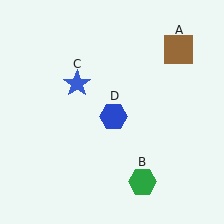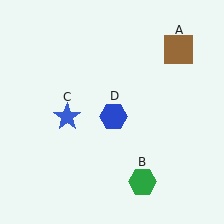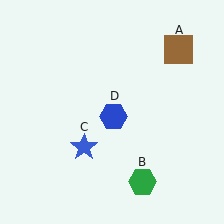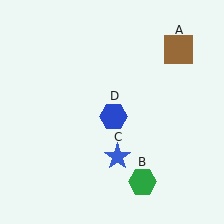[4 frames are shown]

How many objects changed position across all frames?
1 object changed position: blue star (object C).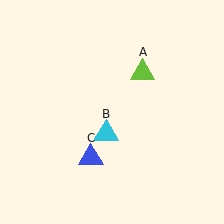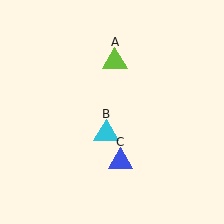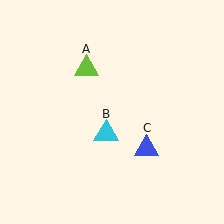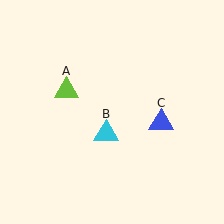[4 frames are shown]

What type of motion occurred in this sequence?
The lime triangle (object A), blue triangle (object C) rotated counterclockwise around the center of the scene.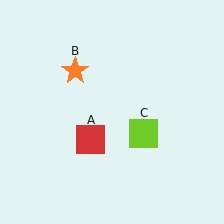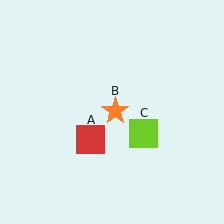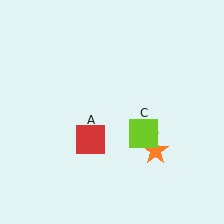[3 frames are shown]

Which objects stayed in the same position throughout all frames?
Red square (object A) and lime square (object C) remained stationary.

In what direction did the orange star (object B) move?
The orange star (object B) moved down and to the right.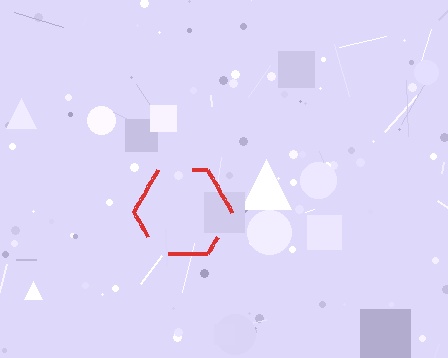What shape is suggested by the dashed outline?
The dashed outline suggests a hexagon.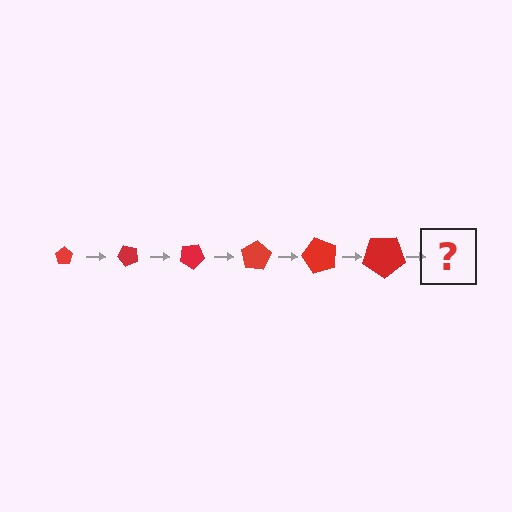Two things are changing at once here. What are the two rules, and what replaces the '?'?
The two rules are that the pentagon grows larger each step and it rotates 50 degrees each step. The '?' should be a pentagon, larger than the previous one and rotated 300 degrees from the start.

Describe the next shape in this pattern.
It should be a pentagon, larger than the previous one and rotated 300 degrees from the start.